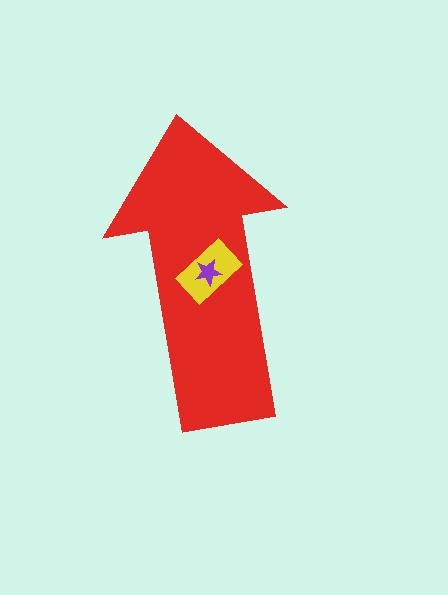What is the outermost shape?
The red arrow.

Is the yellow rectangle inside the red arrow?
Yes.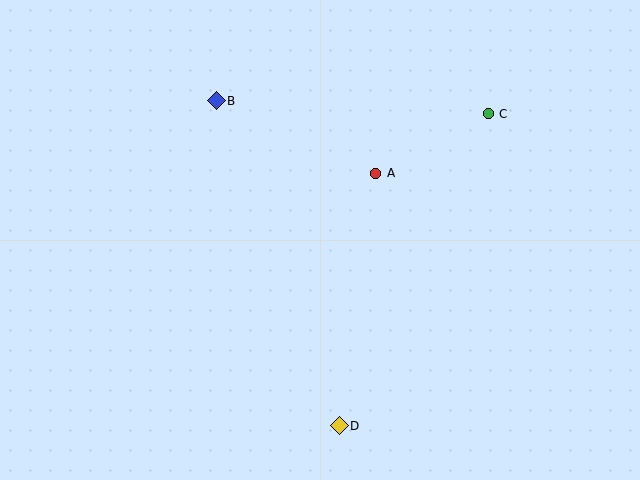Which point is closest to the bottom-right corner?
Point D is closest to the bottom-right corner.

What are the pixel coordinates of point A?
Point A is at (376, 173).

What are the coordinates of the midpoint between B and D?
The midpoint between B and D is at (278, 263).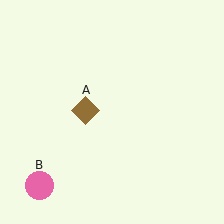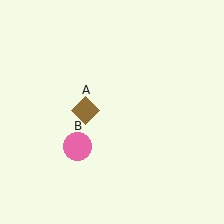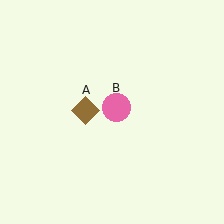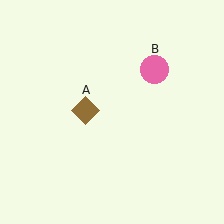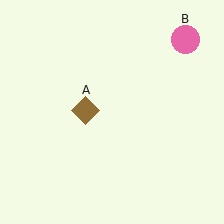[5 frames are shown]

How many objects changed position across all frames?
1 object changed position: pink circle (object B).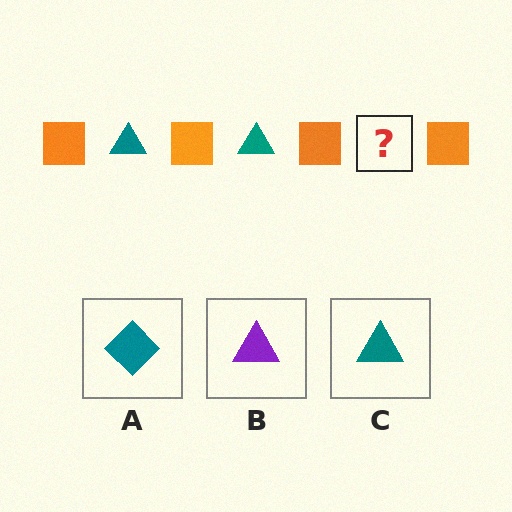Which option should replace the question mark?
Option C.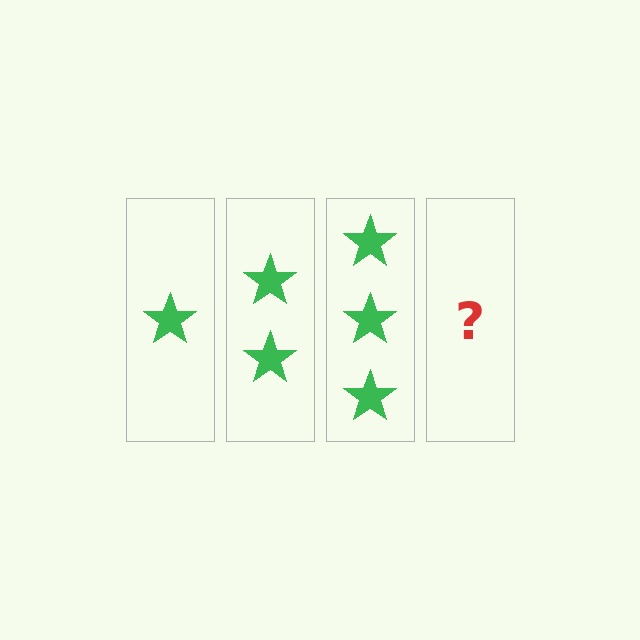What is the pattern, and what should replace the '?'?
The pattern is that each step adds one more star. The '?' should be 4 stars.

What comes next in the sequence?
The next element should be 4 stars.